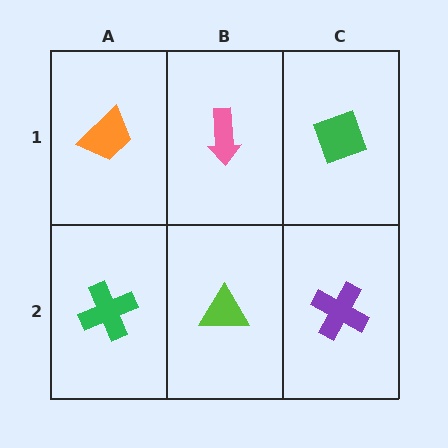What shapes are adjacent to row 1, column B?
A lime triangle (row 2, column B), an orange trapezoid (row 1, column A), a green diamond (row 1, column C).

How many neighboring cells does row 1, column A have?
2.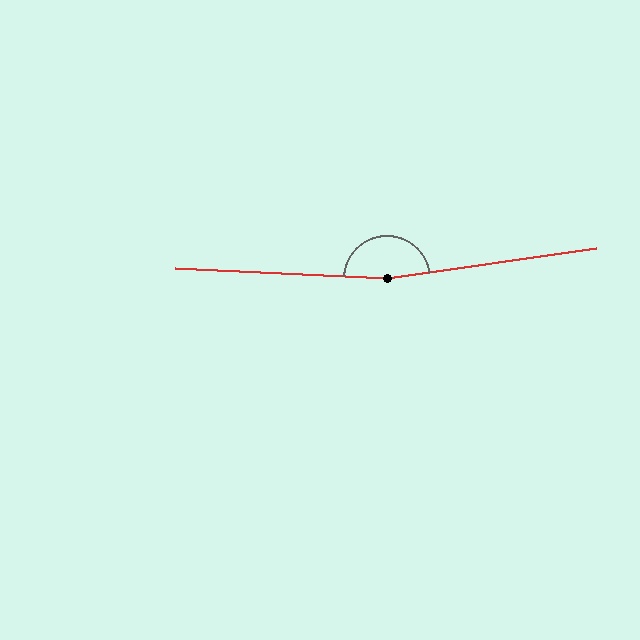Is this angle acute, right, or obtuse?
It is obtuse.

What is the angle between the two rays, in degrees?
Approximately 169 degrees.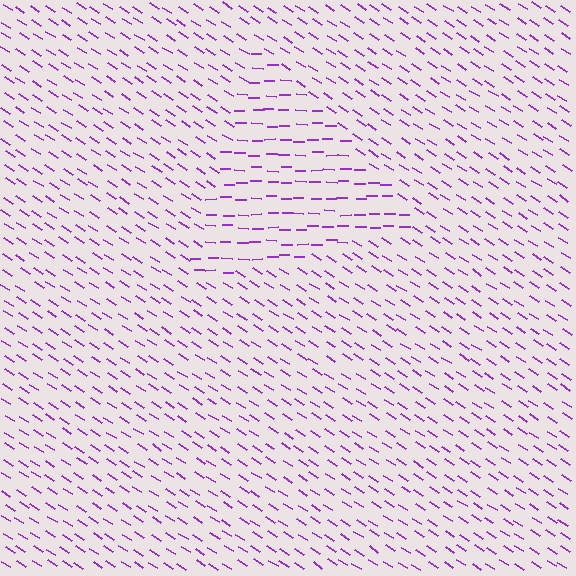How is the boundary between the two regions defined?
The boundary is defined purely by a change in line orientation (approximately 32 degrees difference). All lines are the same color and thickness.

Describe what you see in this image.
The image is filled with small purple line segments. A triangle region in the image has lines oriented differently from the surrounding lines, creating a visible texture boundary.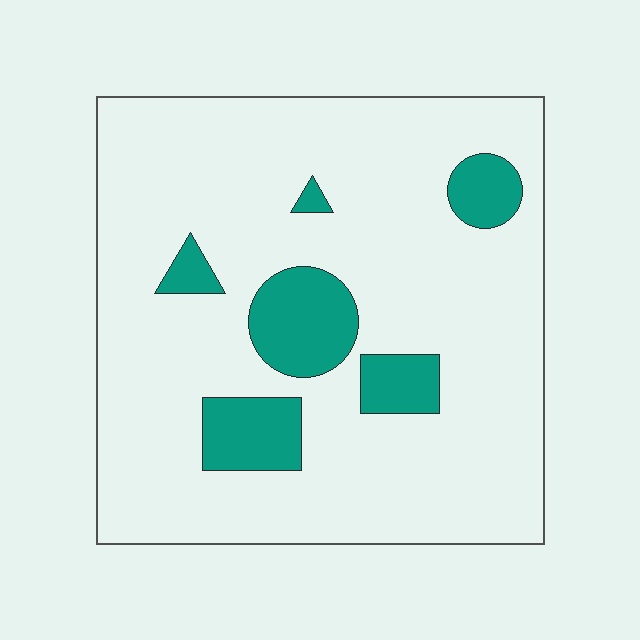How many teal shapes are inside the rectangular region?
6.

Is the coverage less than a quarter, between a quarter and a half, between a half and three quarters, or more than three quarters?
Less than a quarter.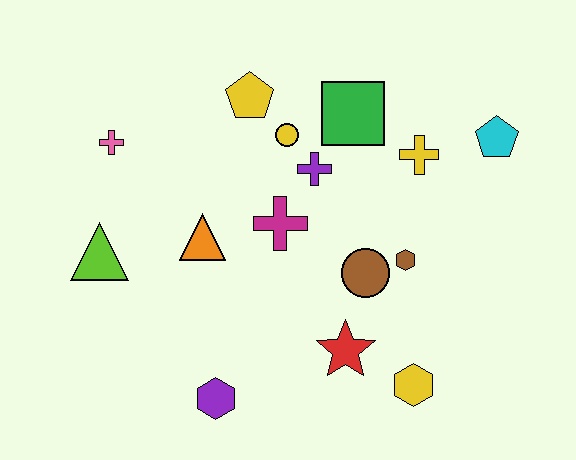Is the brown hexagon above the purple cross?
No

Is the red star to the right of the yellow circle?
Yes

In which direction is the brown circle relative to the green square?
The brown circle is below the green square.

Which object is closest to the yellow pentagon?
The yellow circle is closest to the yellow pentagon.